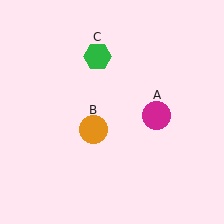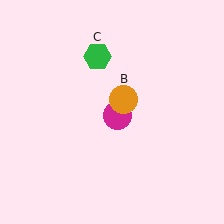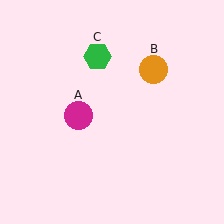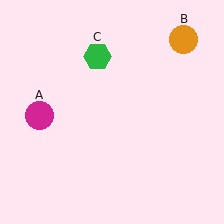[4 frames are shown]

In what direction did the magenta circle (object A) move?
The magenta circle (object A) moved left.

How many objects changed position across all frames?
2 objects changed position: magenta circle (object A), orange circle (object B).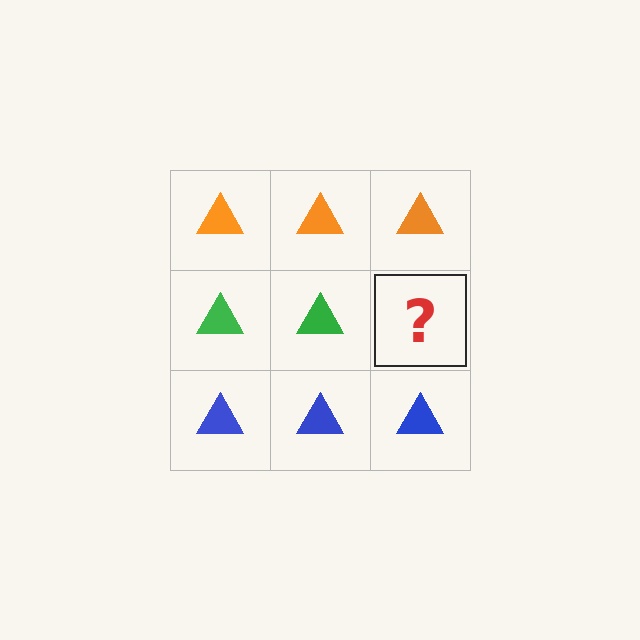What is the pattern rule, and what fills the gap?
The rule is that each row has a consistent color. The gap should be filled with a green triangle.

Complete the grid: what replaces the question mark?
The question mark should be replaced with a green triangle.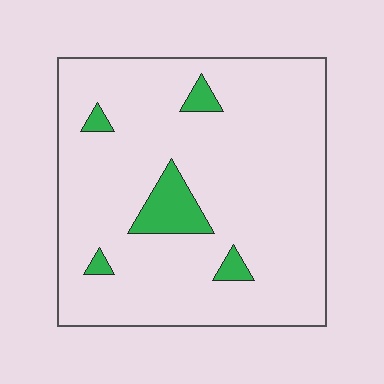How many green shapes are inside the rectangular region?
5.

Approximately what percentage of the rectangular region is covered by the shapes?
Approximately 10%.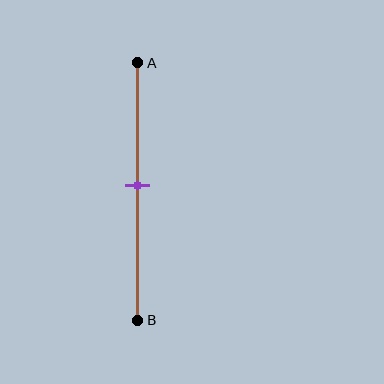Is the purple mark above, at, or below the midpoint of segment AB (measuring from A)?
The purple mark is approximately at the midpoint of segment AB.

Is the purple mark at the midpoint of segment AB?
Yes, the mark is approximately at the midpoint.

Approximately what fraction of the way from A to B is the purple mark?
The purple mark is approximately 50% of the way from A to B.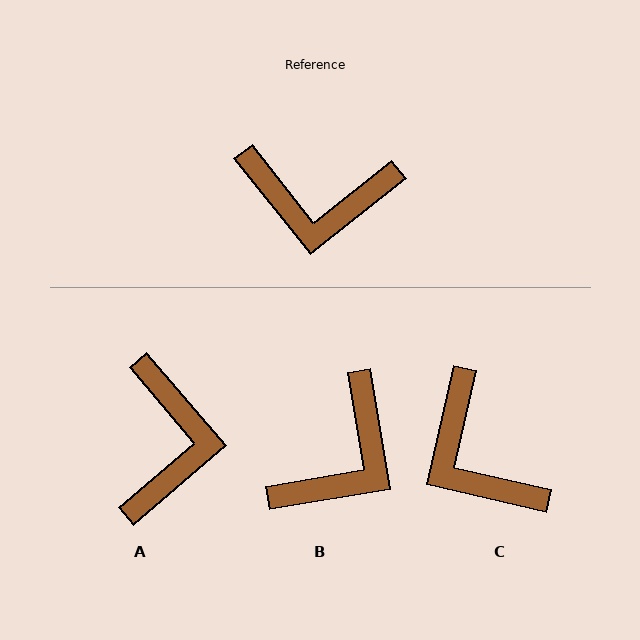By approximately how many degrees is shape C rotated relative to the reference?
Approximately 51 degrees clockwise.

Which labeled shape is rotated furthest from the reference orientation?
A, about 92 degrees away.